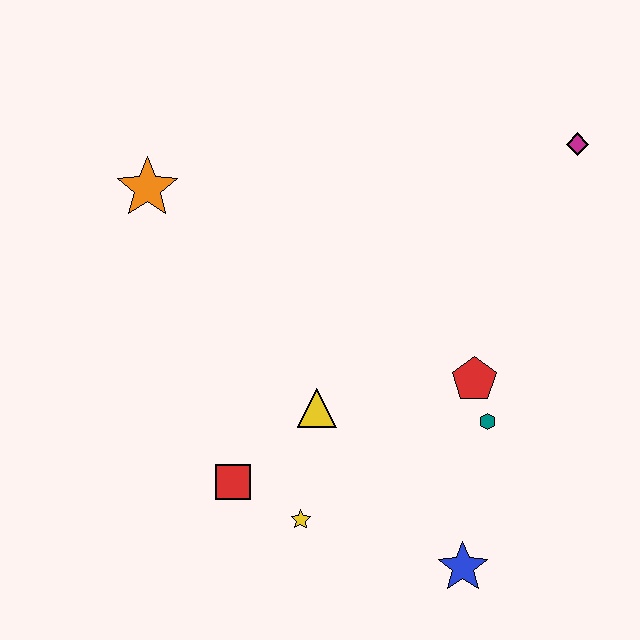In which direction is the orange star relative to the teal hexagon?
The orange star is to the left of the teal hexagon.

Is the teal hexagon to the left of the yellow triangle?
No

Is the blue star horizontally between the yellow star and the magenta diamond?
Yes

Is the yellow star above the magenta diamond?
No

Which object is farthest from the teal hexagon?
The orange star is farthest from the teal hexagon.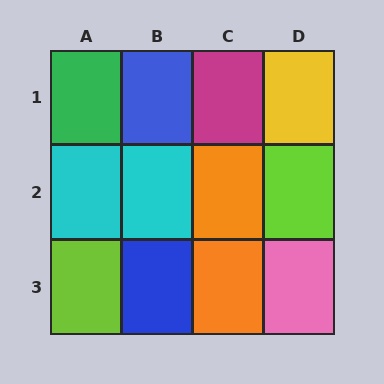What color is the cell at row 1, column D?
Yellow.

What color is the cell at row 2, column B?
Cyan.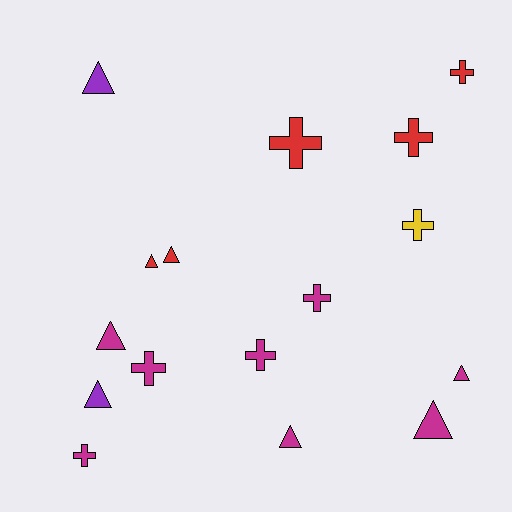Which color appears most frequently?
Magenta, with 8 objects.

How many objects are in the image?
There are 16 objects.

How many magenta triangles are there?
There are 4 magenta triangles.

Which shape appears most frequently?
Cross, with 8 objects.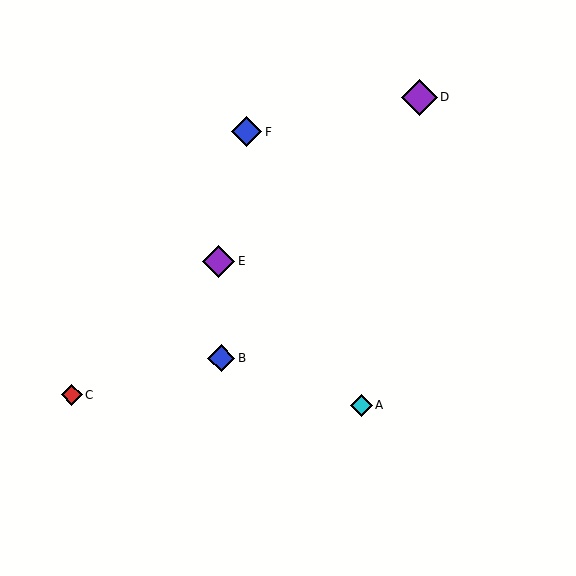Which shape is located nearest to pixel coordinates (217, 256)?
The purple diamond (labeled E) at (219, 261) is nearest to that location.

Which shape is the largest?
The purple diamond (labeled D) is the largest.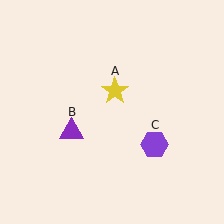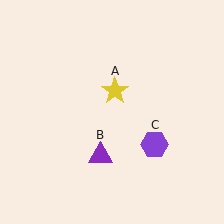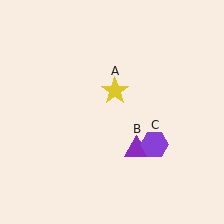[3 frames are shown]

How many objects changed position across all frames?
1 object changed position: purple triangle (object B).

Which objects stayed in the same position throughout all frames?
Yellow star (object A) and purple hexagon (object C) remained stationary.